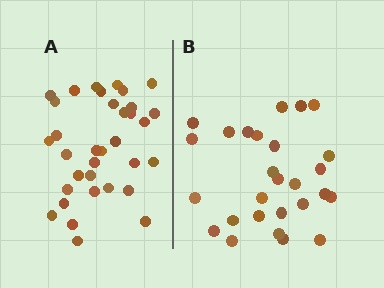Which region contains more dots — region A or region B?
Region A (the left region) has more dots.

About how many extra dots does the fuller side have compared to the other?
Region A has roughly 8 or so more dots than region B.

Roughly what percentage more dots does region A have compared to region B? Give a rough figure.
About 25% more.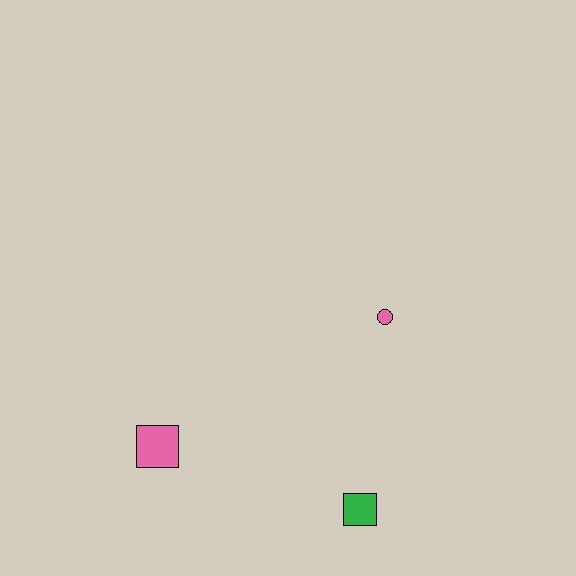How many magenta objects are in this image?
There are no magenta objects.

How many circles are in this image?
There is 1 circle.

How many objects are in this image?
There are 3 objects.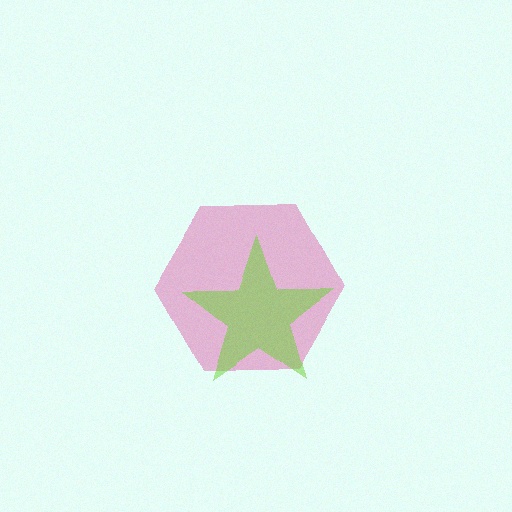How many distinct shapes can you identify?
There are 2 distinct shapes: a pink hexagon, a lime star.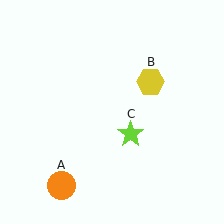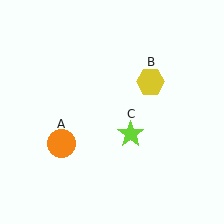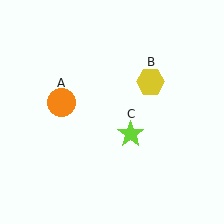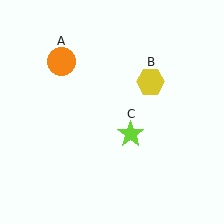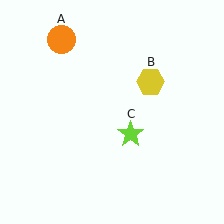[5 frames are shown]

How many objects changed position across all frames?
1 object changed position: orange circle (object A).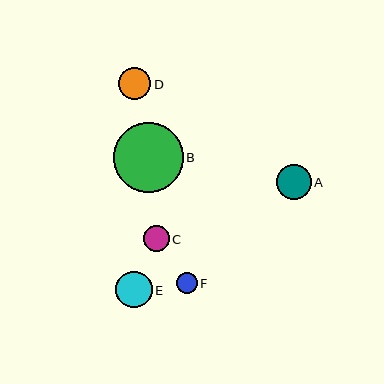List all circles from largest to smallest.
From largest to smallest: B, E, A, D, C, F.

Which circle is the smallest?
Circle F is the smallest with a size of approximately 21 pixels.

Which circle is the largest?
Circle B is the largest with a size of approximately 70 pixels.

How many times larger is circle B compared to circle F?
Circle B is approximately 3.4 times the size of circle F.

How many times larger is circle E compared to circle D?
Circle E is approximately 1.1 times the size of circle D.